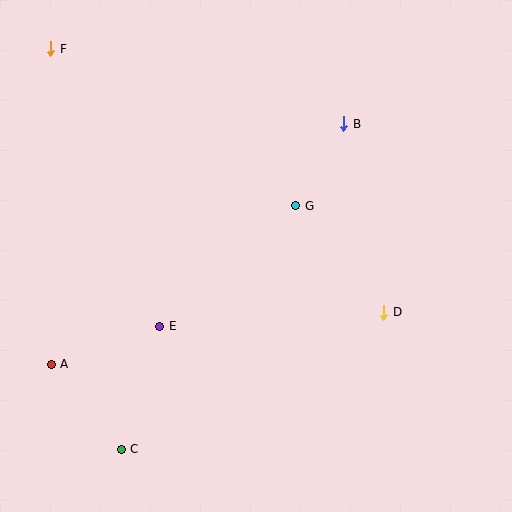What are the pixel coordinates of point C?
Point C is at (121, 449).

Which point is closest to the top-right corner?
Point B is closest to the top-right corner.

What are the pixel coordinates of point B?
Point B is at (344, 124).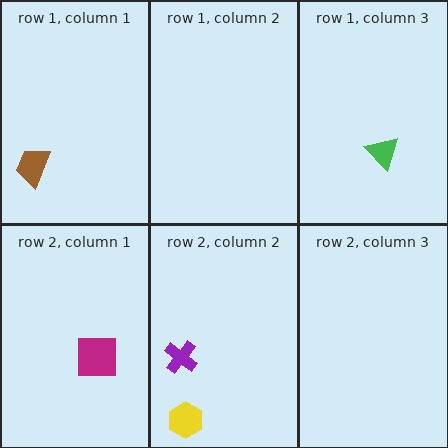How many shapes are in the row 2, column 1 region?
1.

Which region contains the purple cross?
The row 2, column 2 region.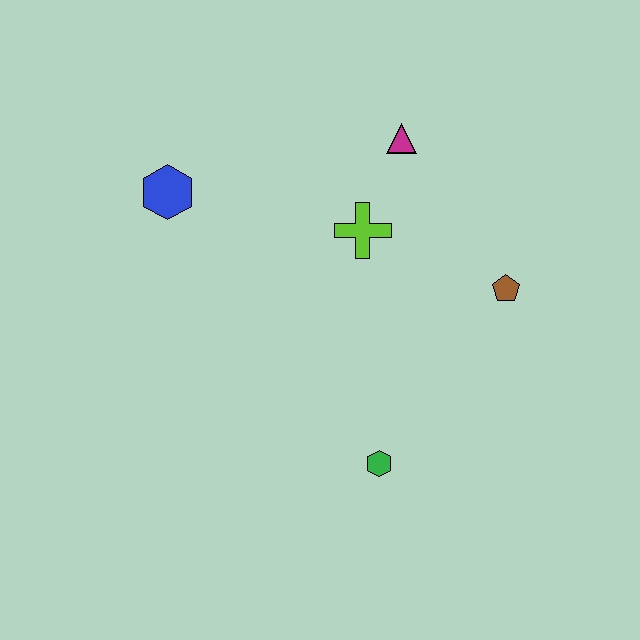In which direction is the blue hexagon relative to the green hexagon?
The blue hexagon is above the green hexagon.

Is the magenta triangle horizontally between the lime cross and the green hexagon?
No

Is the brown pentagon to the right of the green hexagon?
Yes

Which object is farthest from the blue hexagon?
The brown pentagon is farthest from the blue hexagon.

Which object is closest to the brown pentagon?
The lime cross is closest to the brown pentagon.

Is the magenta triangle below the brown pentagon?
No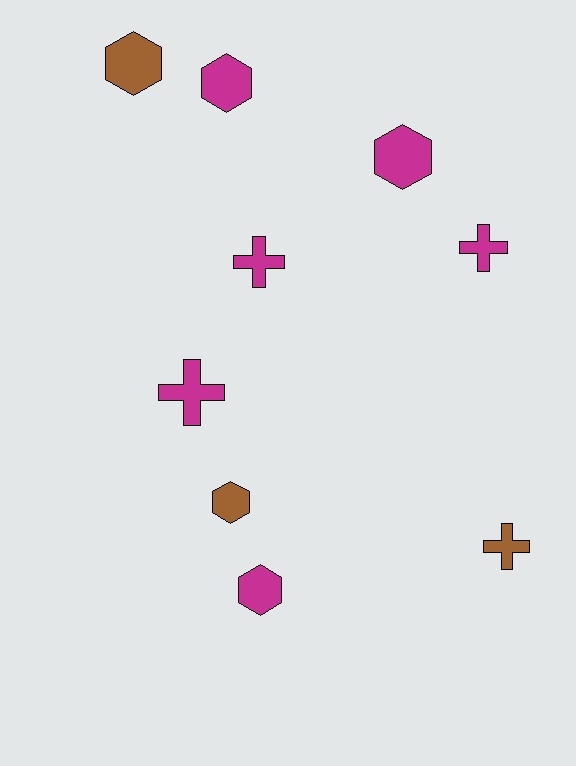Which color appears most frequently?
Magenta, with 6 objects.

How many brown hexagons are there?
There are 2 brown hexagons.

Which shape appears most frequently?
Hexagon, with 5 objects.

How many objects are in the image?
There are 9 objects.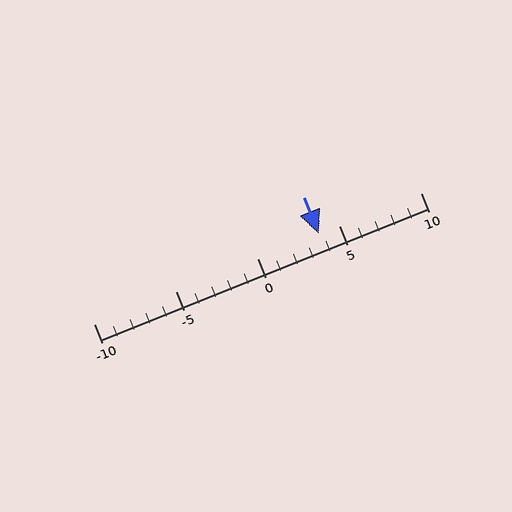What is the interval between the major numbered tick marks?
The major tick marks are spaced 5 units apart.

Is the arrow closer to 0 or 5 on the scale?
The arrow is closer to 5.